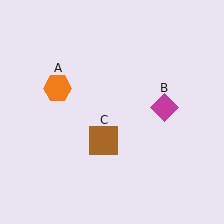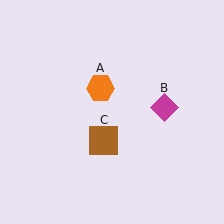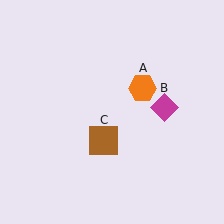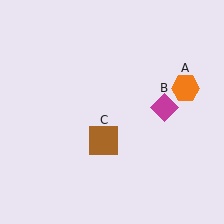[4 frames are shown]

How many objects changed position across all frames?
1 object changed position: orange hexagon (object A).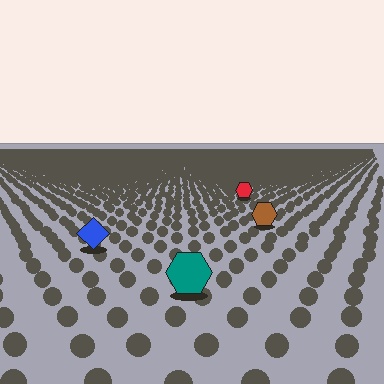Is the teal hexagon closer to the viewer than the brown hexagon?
Yes. The teal hexagon is closer — you can tell from the texture gradient: the ground texture is coarser near it.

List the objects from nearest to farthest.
From nearest to farthest: the teal hexagon, the blue diamond, the brown hexagon, the red hexagon.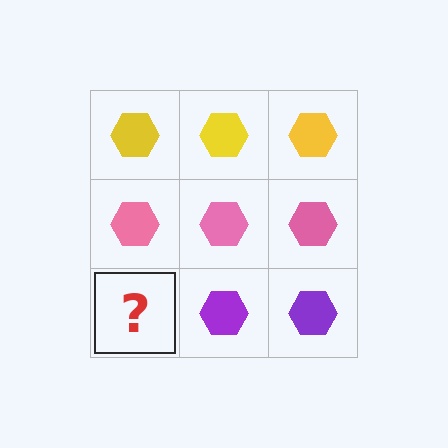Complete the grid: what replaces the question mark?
The question mark should be replaced with a purple hexagon.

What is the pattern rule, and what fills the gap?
The rule is that each row has a consistent color. The gap should be filled with a purple hexagon.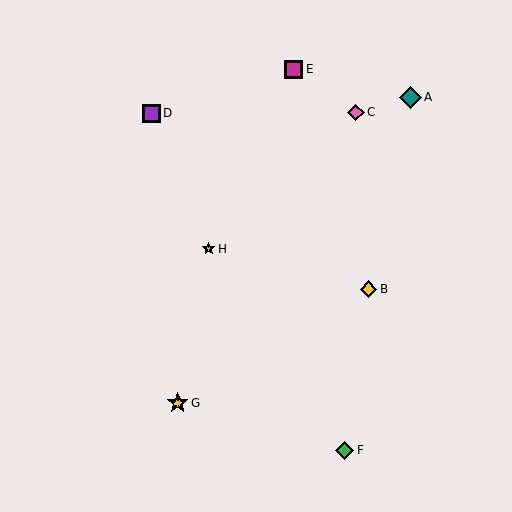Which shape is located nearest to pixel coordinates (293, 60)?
The magenta square (labeled E) at (294, 69) is nearest to that location.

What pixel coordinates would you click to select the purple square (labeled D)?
Click at (151, 113) to select the purple square D.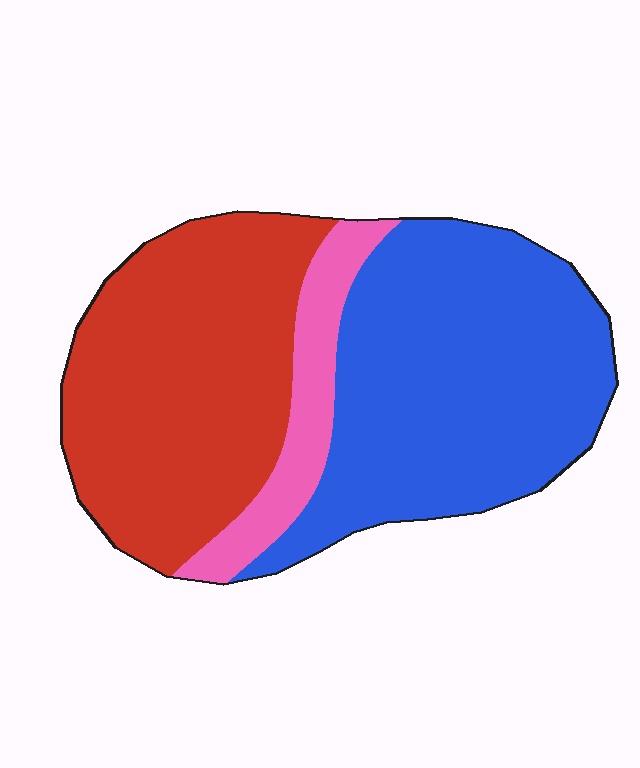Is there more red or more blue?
Blue.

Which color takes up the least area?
Pink, at roughly 10%.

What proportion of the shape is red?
Red covers roughly 40% of the shape.